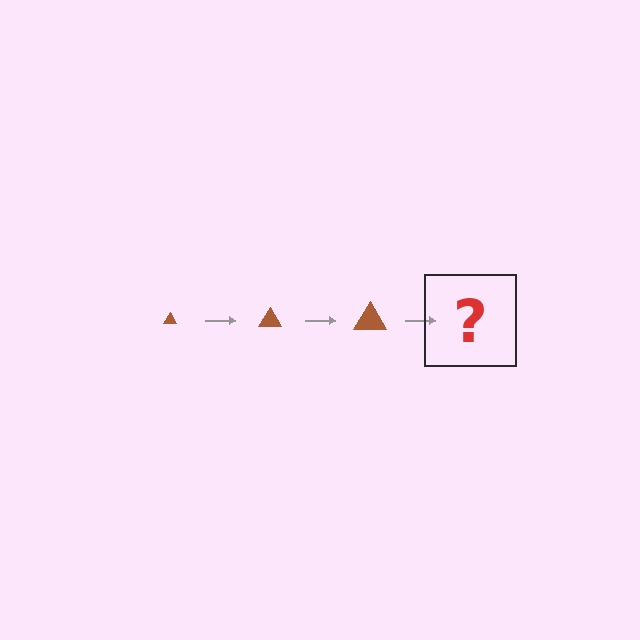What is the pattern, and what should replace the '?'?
The pattern is that the triangle gets progressively larger each step. The '?' should be a brown triangle, larger than the previous one.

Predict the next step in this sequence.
The next step is a brown triangle, larger than the previous one.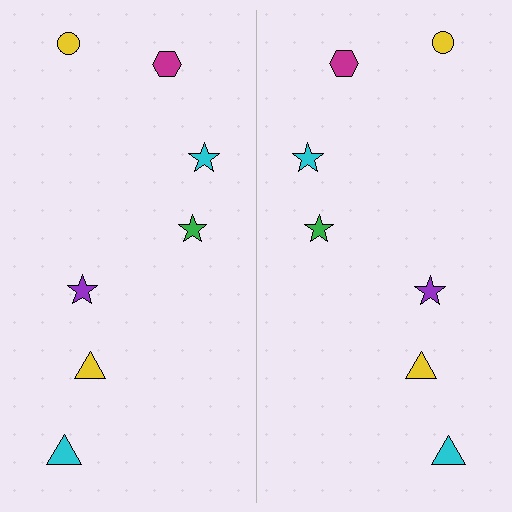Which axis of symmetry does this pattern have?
The pattern has a vertical axis of symmetry running through the center of the image.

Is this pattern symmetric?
Yes, this pattern has bilateral (reflection) symmetry.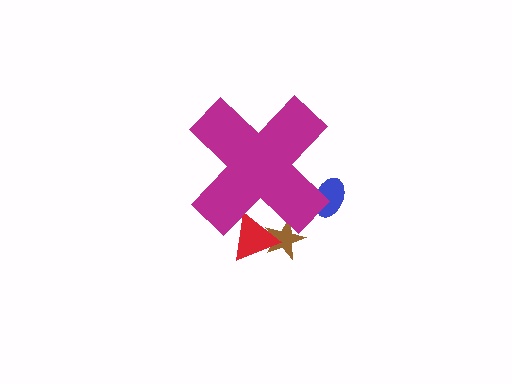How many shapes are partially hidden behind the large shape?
3 shapes are partially hidden.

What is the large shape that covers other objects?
A magenta cross.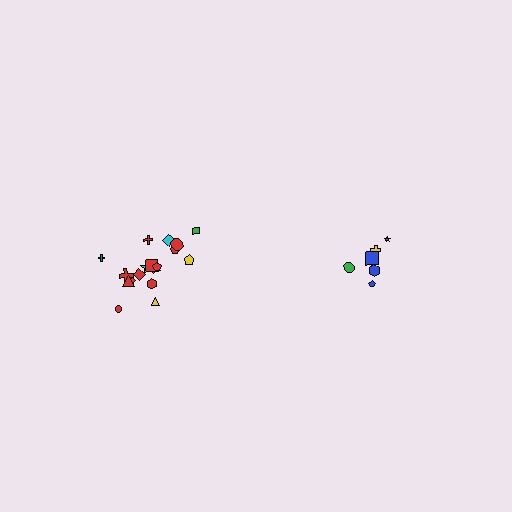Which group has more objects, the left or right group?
The left group.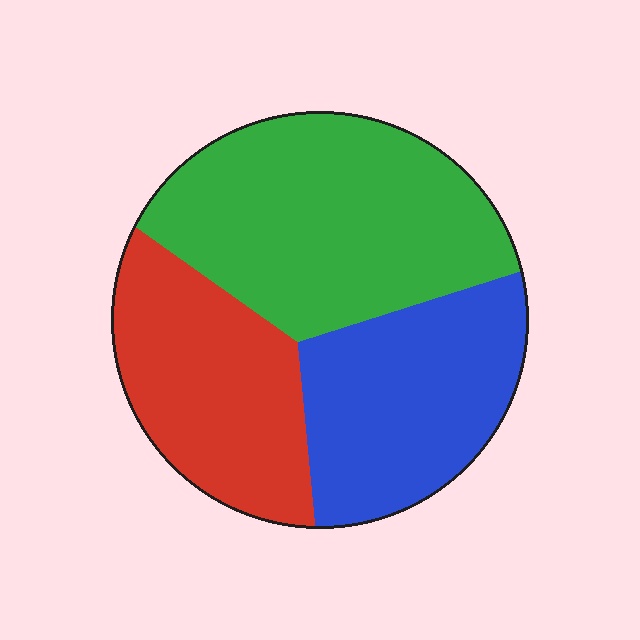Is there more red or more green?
Green.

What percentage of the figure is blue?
Blue covers around 30% of the figure.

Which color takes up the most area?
Green, at roughly 40%.